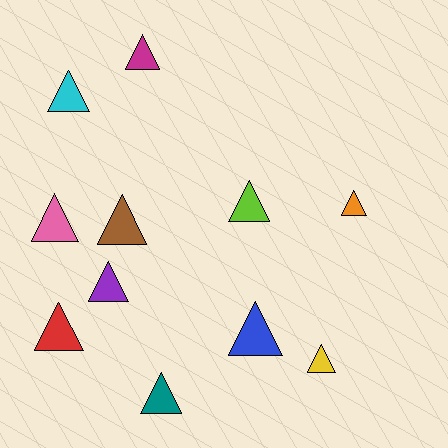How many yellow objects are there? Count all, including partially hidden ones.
There is 1 yellow object.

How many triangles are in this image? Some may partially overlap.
There are 11 triangles.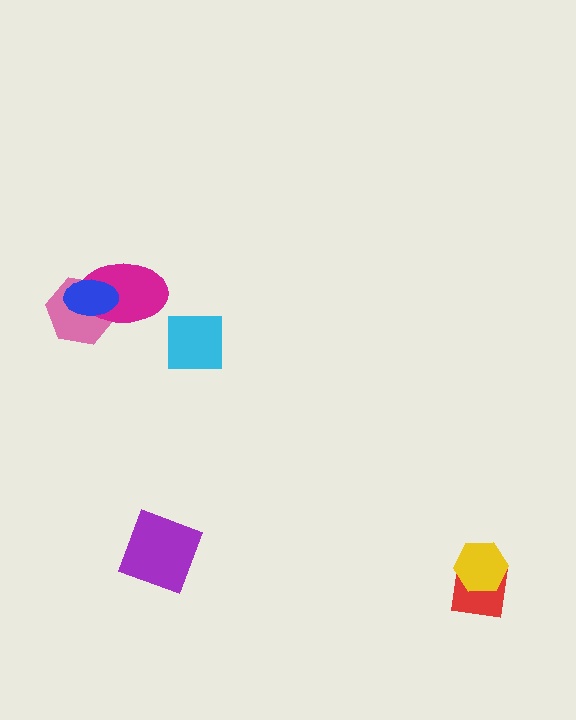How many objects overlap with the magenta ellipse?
2 objects overlap with the magenta ellipse.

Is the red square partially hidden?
Yes, it is partially covered by another shape.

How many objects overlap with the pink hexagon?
2 objects overlap with the pink hexagon.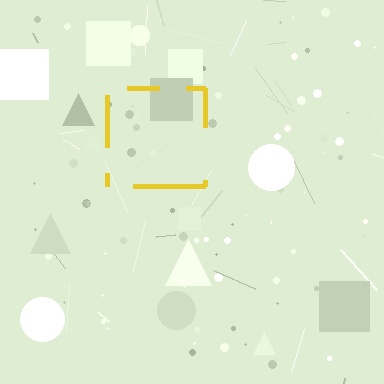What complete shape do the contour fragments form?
The contour fragments form a square.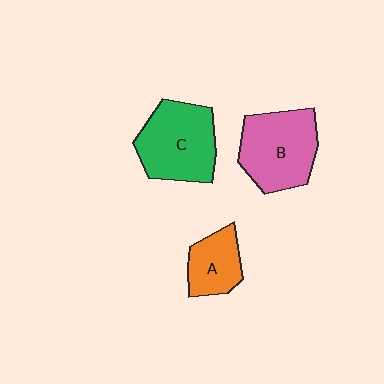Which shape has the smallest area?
Shape A (orange).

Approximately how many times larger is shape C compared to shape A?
Approximately 1.8 times.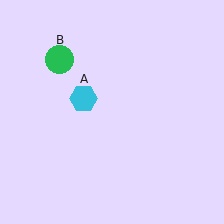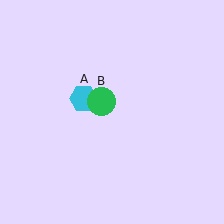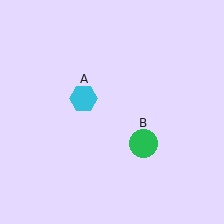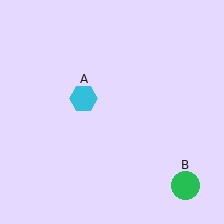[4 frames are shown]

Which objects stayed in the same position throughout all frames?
Cyan hexagon (object A) remained stationary.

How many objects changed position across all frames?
1 object changed position: green circle (object B).